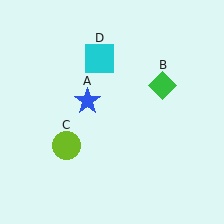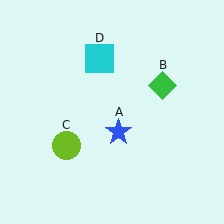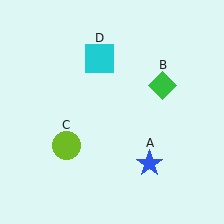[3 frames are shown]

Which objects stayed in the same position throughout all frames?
Green diamond (object B) and lime circle (object C) and cyan square (object D) remained stationary.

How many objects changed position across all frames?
1 object changed position: blue star (object A).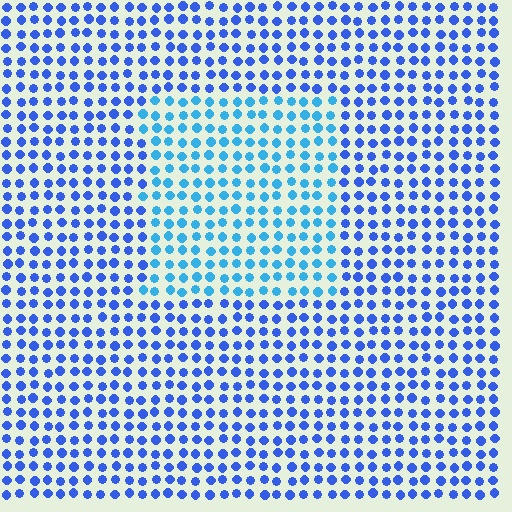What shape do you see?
I see a rectangle.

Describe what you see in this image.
The image is filled with small blue elements in a uniform arrangement. A rectangle-shaped region is visible where the elements are tinted to a slightly different hue, forming a subtle color boundary.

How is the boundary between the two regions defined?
The boundary is defined purely by a slight shift in hue (about 29 degrees). Spacing, size, and orientation are identical on both sides.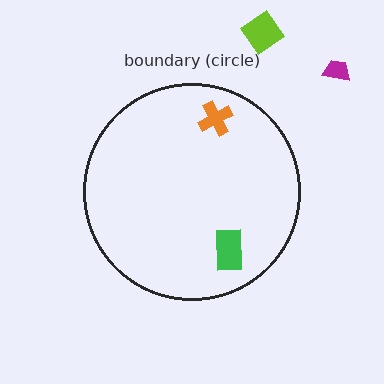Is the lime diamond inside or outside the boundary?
Outside.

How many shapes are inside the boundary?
2 inside, 2 outside.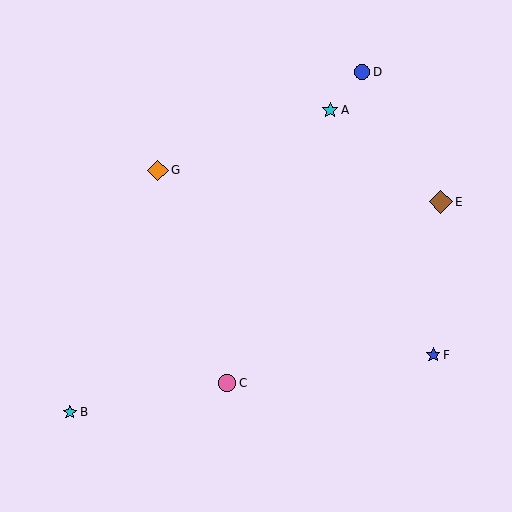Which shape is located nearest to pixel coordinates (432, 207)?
The brown diamond (labeled E) at (441, 202) is nearest to that location.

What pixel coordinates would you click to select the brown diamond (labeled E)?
Click at (441, 202) to select the brown diamond E.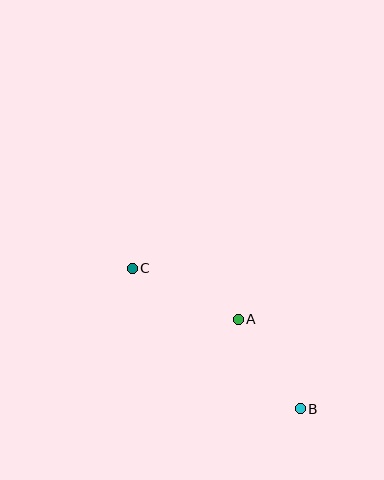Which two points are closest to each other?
Points A and B are closest to each other.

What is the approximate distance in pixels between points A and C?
The distance between A and C is approximately 117 pixels.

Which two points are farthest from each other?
Points B and C are farthest from each other.